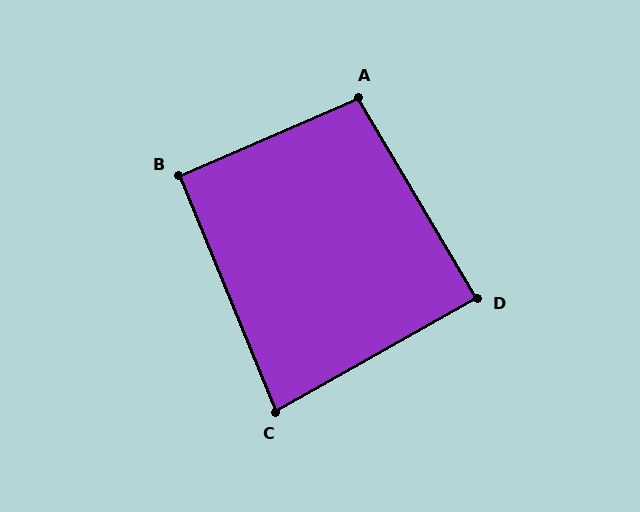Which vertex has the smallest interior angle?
C, at approximately 83 degrees.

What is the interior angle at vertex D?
Approximately 89 degrees (approximately right).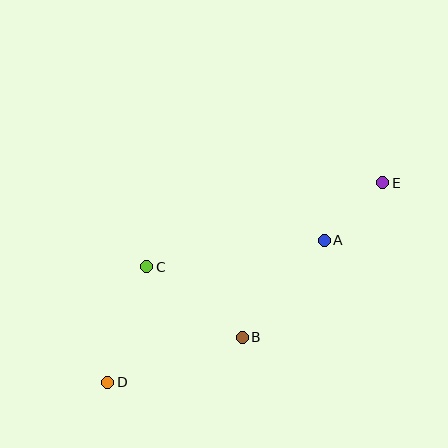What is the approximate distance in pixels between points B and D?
The distance between B and D is approximately 141 pixels.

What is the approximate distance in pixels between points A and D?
The distance between A and D is approximately 259 pixels.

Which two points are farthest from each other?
Points D and E are farthest from each other.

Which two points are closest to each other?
Points A and E are closest to each other.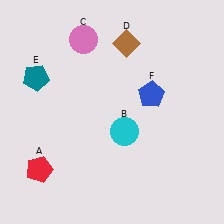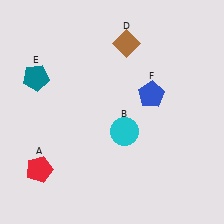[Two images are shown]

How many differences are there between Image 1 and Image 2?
There is 1 difference between the two images.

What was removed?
The pink circle (C) was removed in Image 2.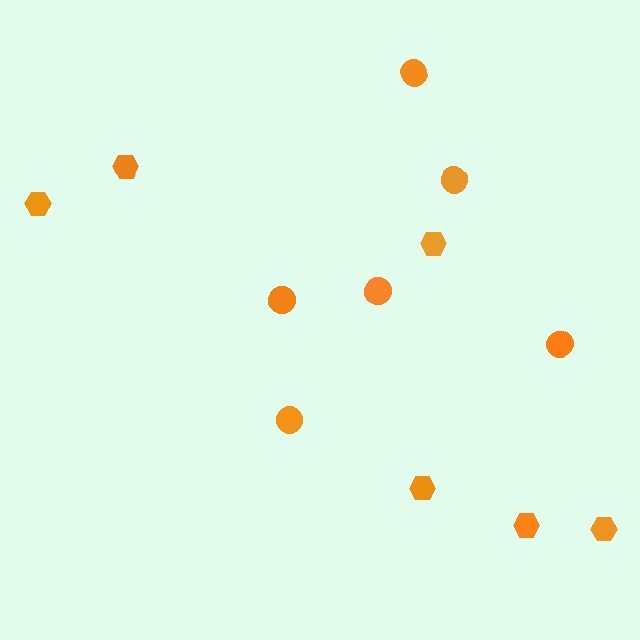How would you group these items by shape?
There are 2 groups: one group of hexagons (6) and one group of circles (6).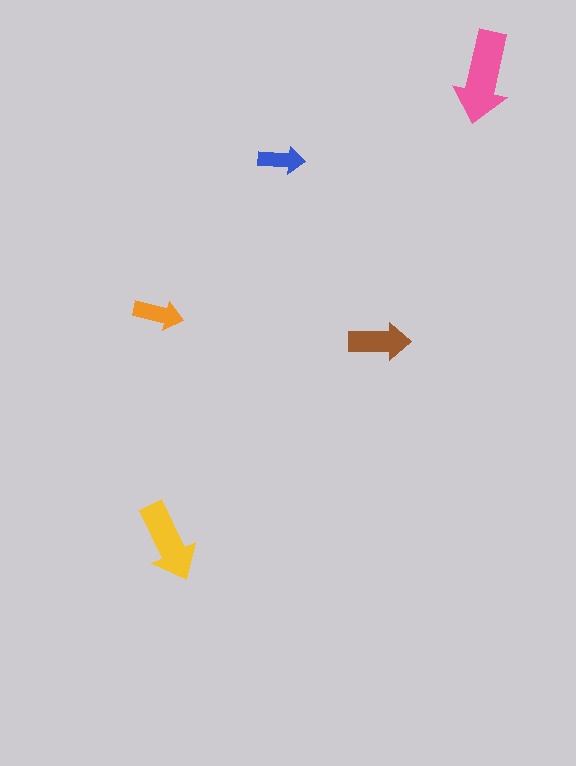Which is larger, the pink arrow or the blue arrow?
The pink one.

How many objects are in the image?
There are 5 objects in the image.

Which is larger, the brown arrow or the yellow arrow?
The yellow one.